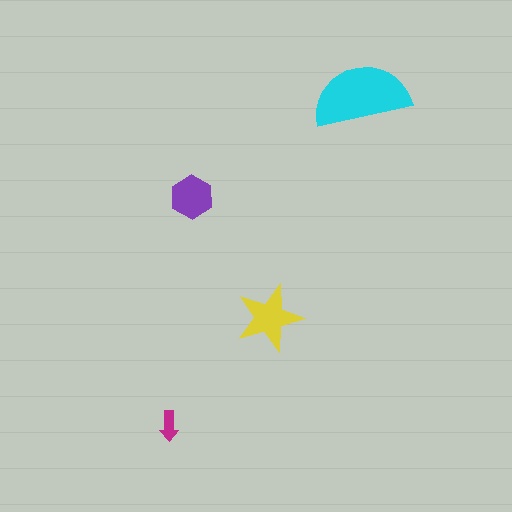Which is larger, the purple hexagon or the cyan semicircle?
The cyan semicircle.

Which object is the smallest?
The magenta arrow.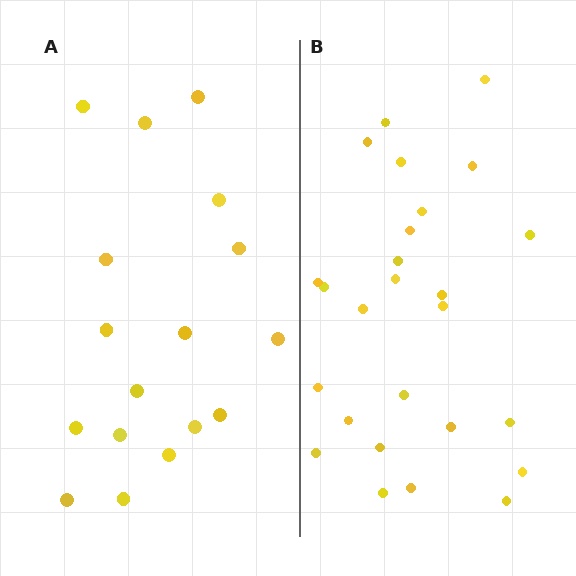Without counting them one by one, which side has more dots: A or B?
Region B (the right region) has more dots.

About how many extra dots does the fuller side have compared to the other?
Region B has roughly 8 or so more dots than region A.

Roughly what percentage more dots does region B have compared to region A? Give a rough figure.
About 55% more.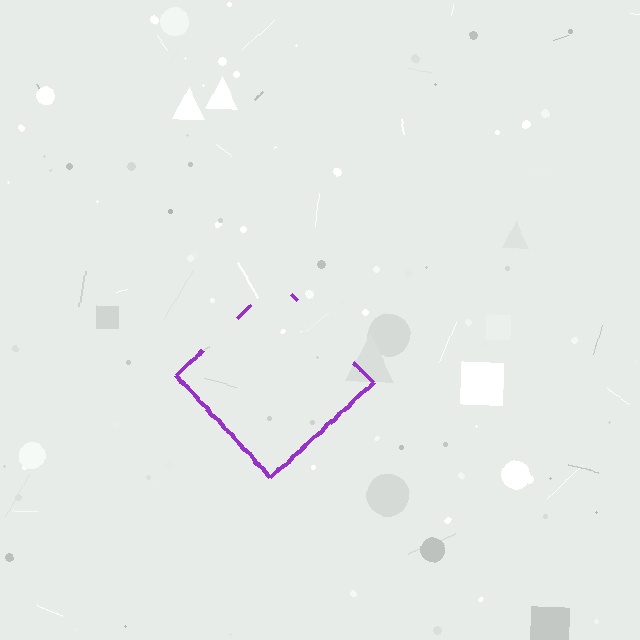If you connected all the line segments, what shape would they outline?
They would outline a diamond.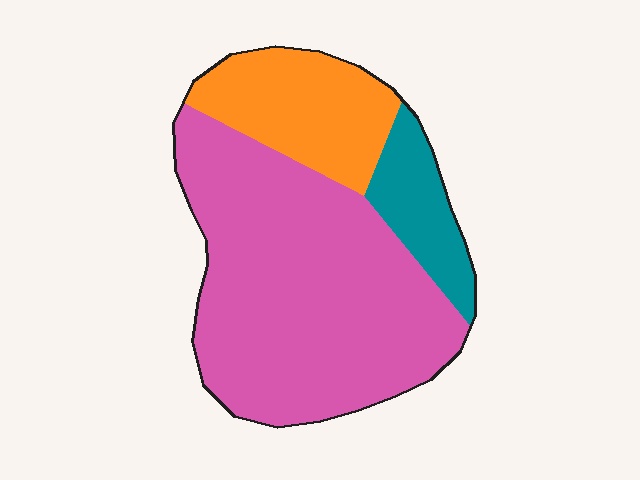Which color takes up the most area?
Pink, at roughly 65%.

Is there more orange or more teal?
Orange.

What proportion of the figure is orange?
Orange covers around 20% of the figure.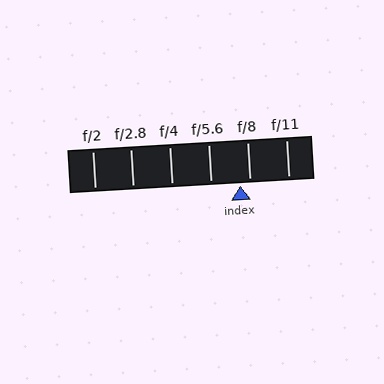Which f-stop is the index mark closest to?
The index mark is closest to f/8.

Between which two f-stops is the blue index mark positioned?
The index mark is between f/5.6 and f/8.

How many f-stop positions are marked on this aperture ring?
There are 6 f-stop positions marked.